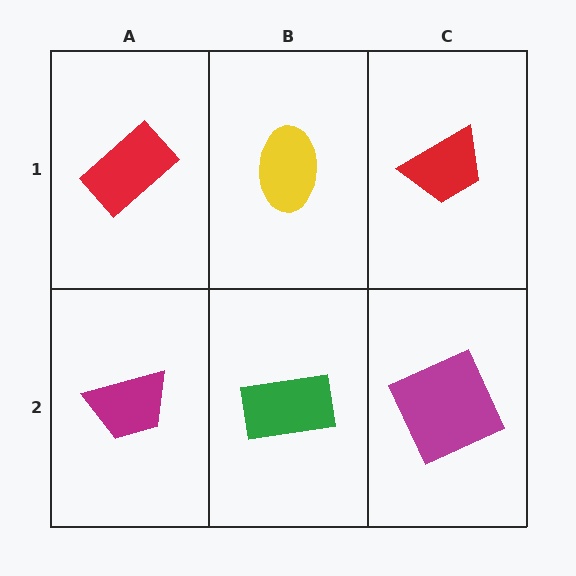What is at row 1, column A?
A red rectangle.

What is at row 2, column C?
A magenta square.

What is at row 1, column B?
A yellow ellipse.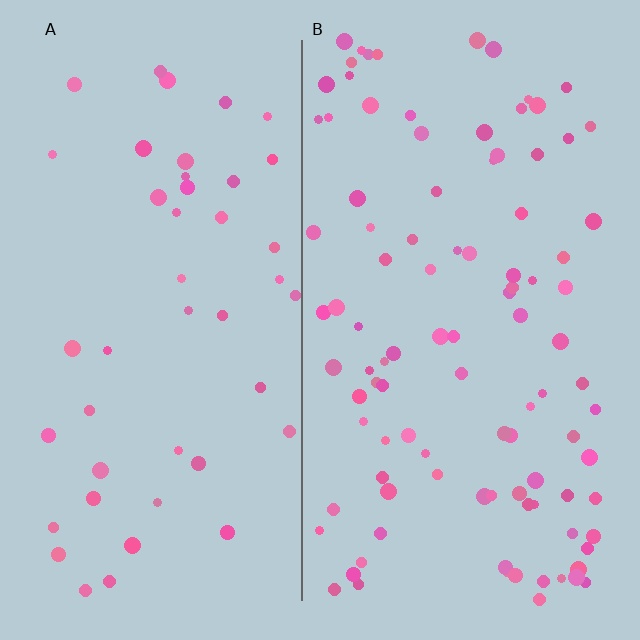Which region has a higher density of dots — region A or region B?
B (the right).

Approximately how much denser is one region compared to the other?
Approximately 2.3× — region B over region A.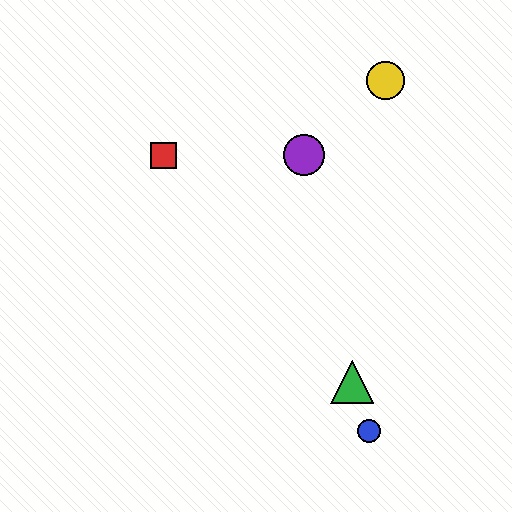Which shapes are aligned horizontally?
The red square, the purple circle are aligned horizontally.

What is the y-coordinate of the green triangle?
The green triangle is at y≈382.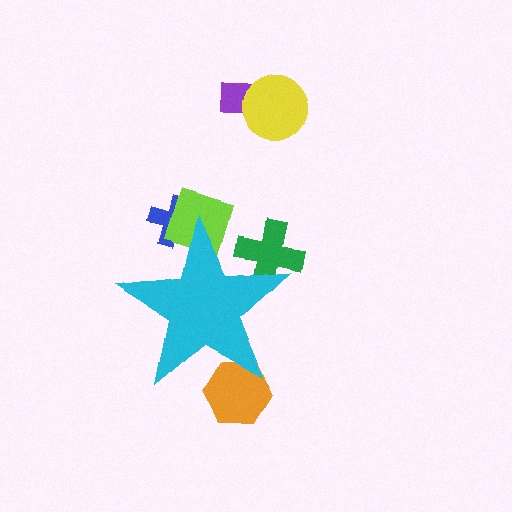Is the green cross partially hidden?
Yes, the green cross is partially hidden behind the cyan star.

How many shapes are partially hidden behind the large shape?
4 shapes are partially hidden.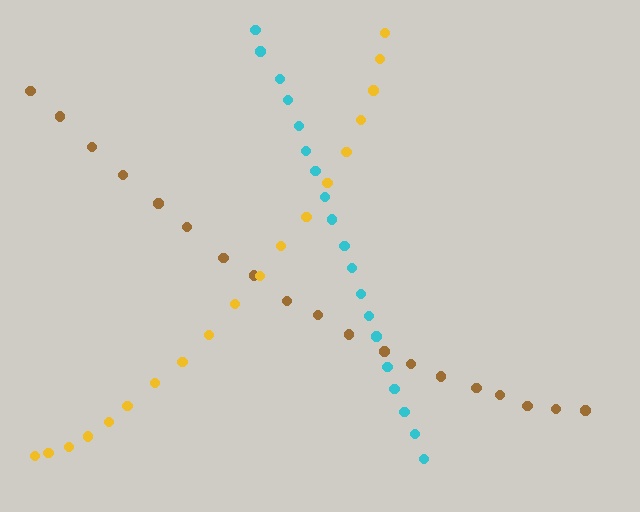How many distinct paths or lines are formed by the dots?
There are 3 distinct paths.